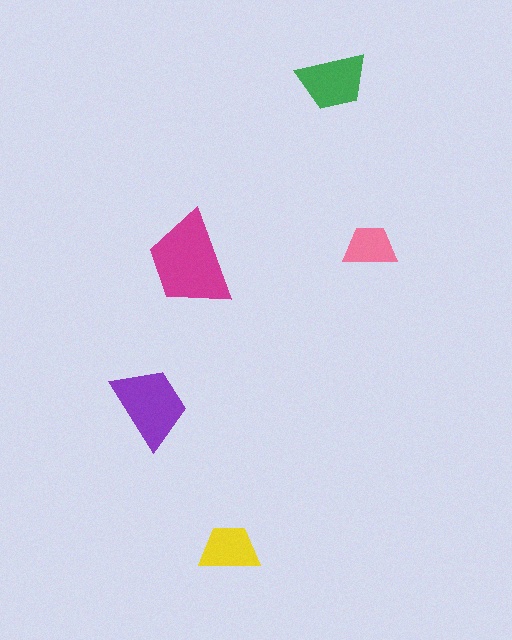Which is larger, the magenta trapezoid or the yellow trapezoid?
The magenta one.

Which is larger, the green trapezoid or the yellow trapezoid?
The green one.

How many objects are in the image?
There are 5 objects in the image.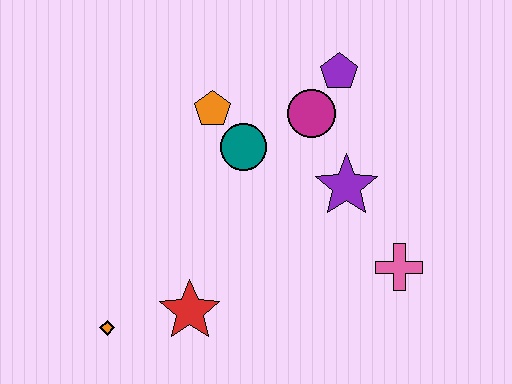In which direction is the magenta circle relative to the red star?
The magenta circle is above the red star.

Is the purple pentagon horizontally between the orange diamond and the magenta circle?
No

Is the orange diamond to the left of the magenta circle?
Yes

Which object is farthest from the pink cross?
The orange diamond is farthest from the pink cross.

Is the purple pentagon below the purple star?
No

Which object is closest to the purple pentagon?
The magenta circle is closest to the purple pentagon.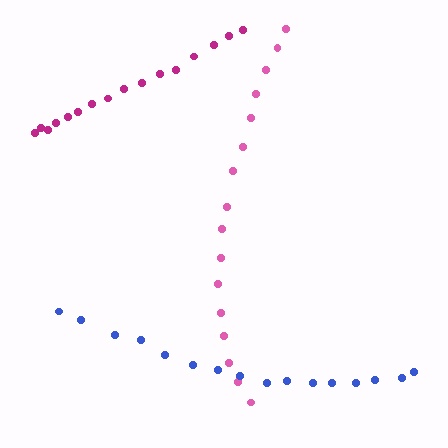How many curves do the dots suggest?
There are 3 distinct paths.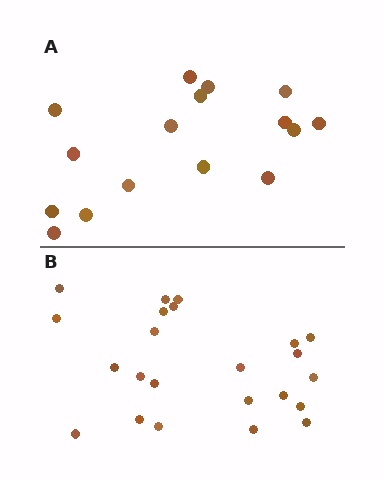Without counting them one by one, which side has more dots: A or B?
Region B (the bottom region) has more dots.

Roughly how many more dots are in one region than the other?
Region B has roughly 8 or so more dots than region A.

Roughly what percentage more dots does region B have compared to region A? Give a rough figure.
About 45% more.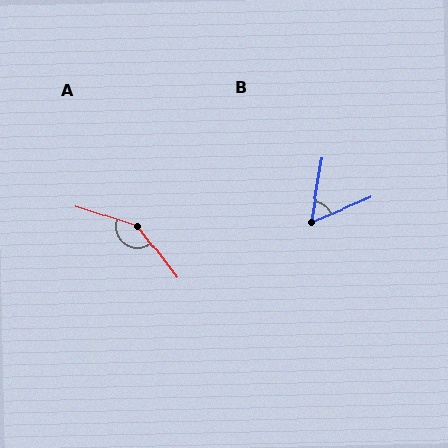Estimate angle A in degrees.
Approximately 145 degrees.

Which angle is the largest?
A, at approximately 145 degrees.